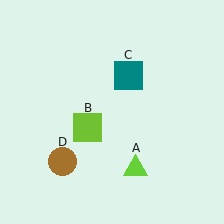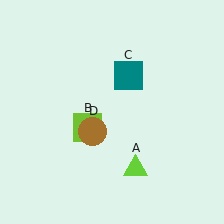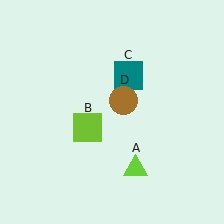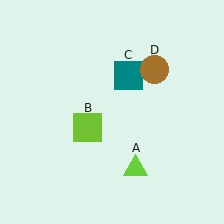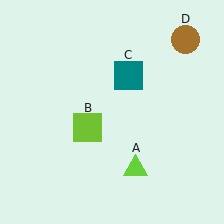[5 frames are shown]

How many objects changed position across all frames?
1 object changed position: brown circle (object D).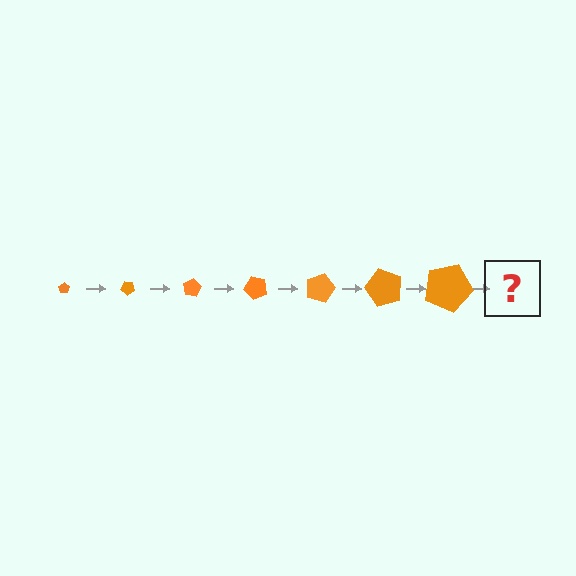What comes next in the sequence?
The next element should be a pentagon, larger than the previous one and rotated 280 degrees from the start.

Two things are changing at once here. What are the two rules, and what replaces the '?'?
The two rules are that the pentagon grows larger each step and it rotates 40 degrees each step. The '?' should be a pentagon, larger than the previous one and rotated 280 degrees from the start.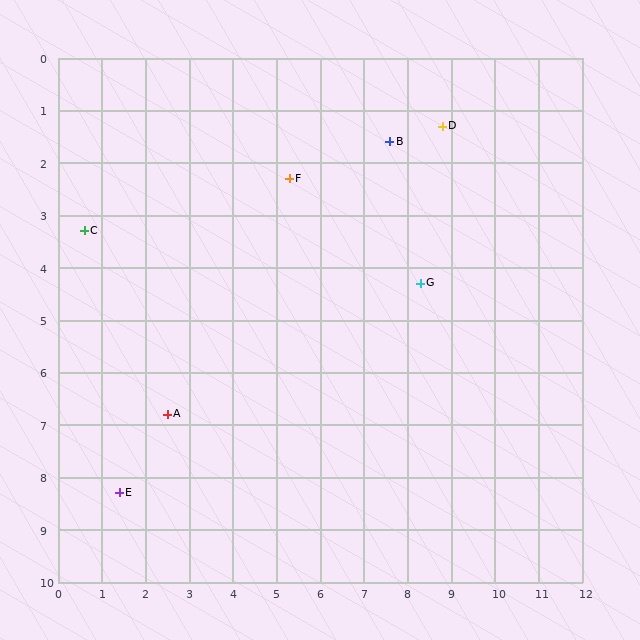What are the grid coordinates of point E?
Point E is at approximately (1.4, 8.3).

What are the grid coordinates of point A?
Point A is at approximately (2.5, 6.8).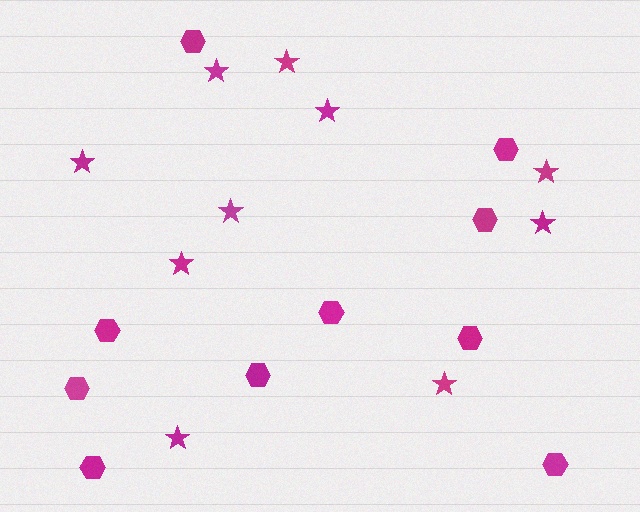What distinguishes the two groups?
There are 2 groups: one group of stars (10) and one group of hexagons (10).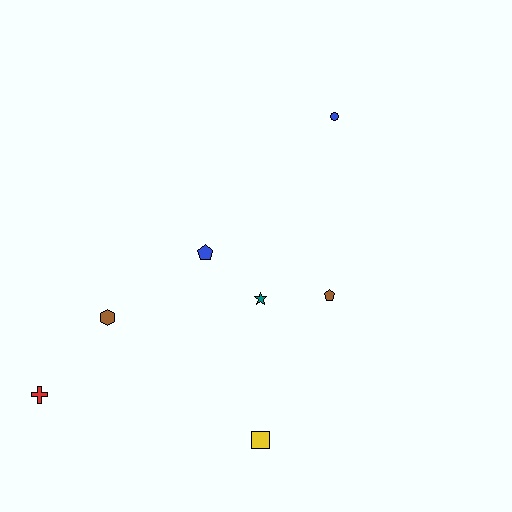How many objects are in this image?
There are 7 objects.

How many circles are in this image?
There is 1 circle.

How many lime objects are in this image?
There are no lime objects.